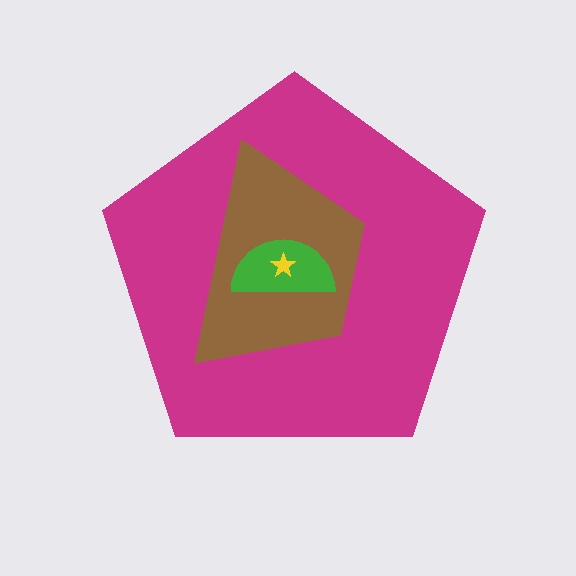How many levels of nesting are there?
4.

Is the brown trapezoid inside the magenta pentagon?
Yes.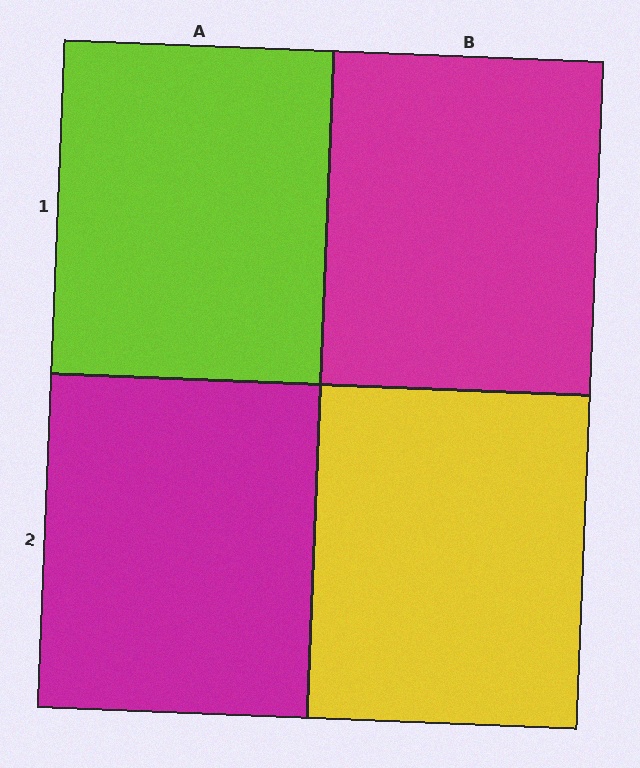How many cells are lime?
1 cell is lime.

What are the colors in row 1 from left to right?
Lime, magenta.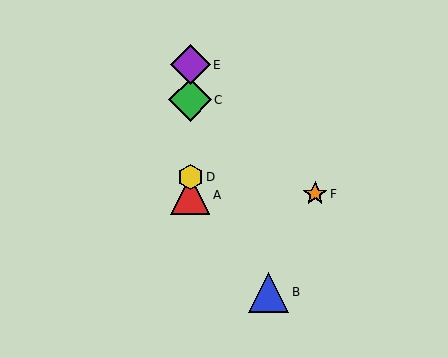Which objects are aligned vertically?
Objects A, C, D, E are aligned vertically.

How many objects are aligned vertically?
4 objects (A, C, D, E) are aligned vertically.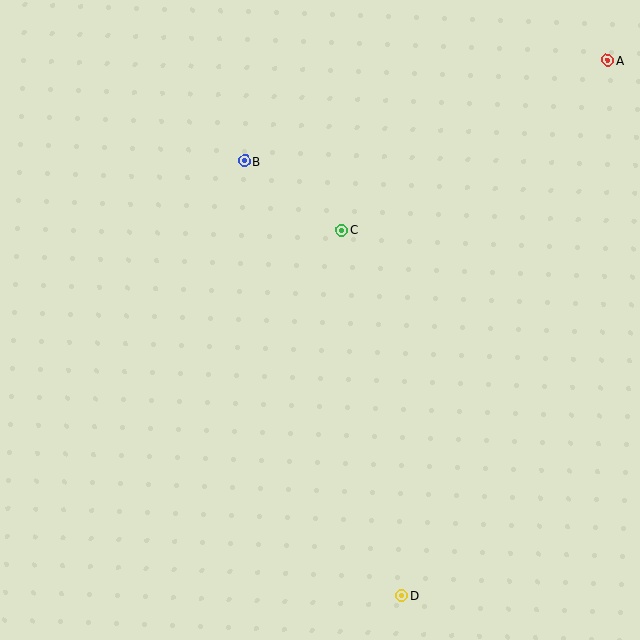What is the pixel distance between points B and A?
The distance between B and A is 377 pixels.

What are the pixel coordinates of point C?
Point C is at (342, 230).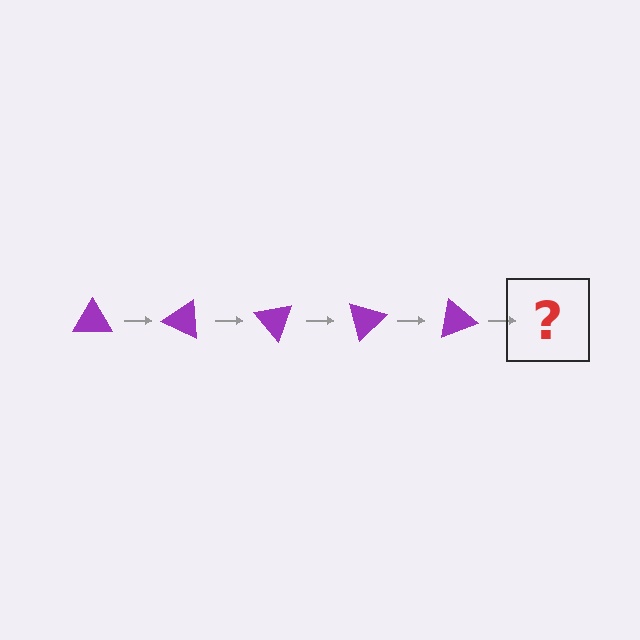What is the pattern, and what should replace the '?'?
The pattern is that the triangle rotates 25 degrees each step. The '?' should be a purple triangle rotated 125 degrees.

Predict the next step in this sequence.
The next step is a purple triangle rotated 125 degrees.